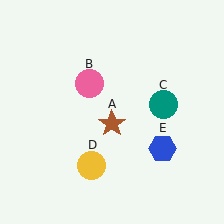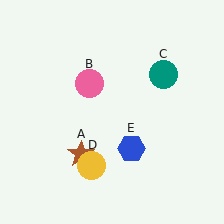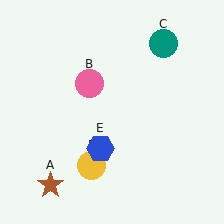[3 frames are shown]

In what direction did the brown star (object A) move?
The brown star (object A) moved down and to the left.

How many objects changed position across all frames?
3 objects changed position: brown star (object A), teal circle (object C), blue hexagon (object E).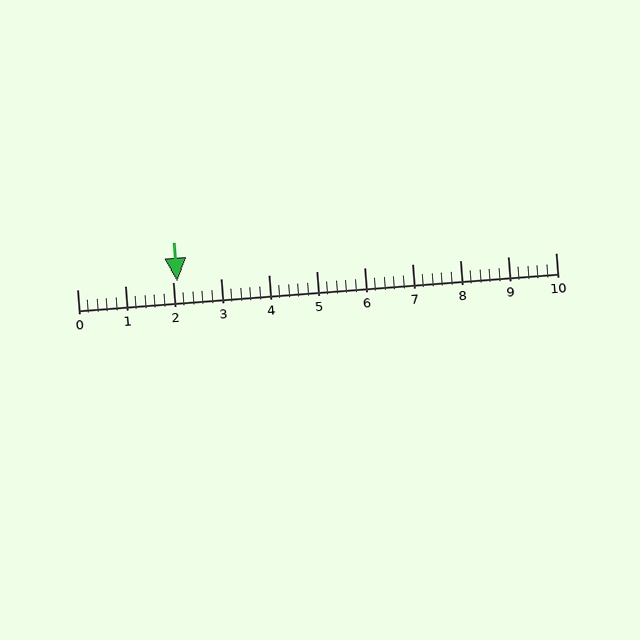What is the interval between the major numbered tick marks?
The major tick marks are spaced 1 units apart.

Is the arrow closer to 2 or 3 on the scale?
The arrow is closer to 2.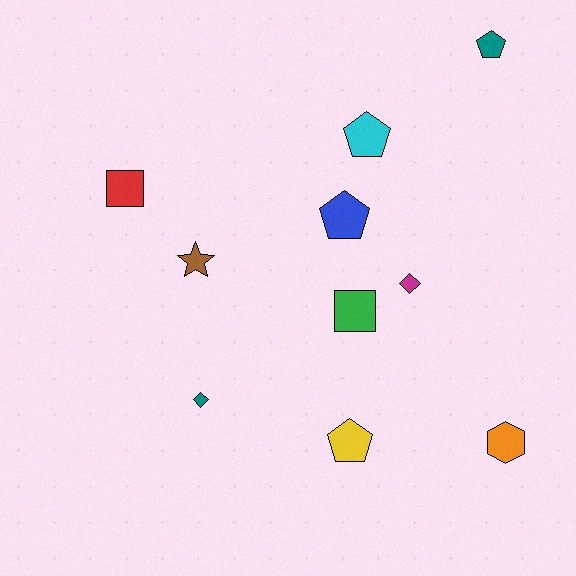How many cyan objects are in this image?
There is 1 cyan object.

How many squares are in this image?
There are 2 squares.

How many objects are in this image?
There are 10 objects.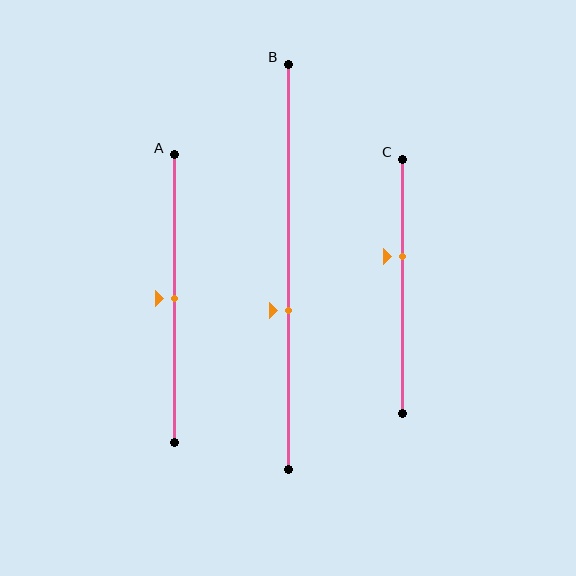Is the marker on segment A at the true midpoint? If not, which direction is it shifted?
Yes, the marker on segment A is at the true midpoint.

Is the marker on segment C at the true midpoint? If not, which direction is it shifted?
No, the marker on segment C is shifted upward by about 12% of the segment length.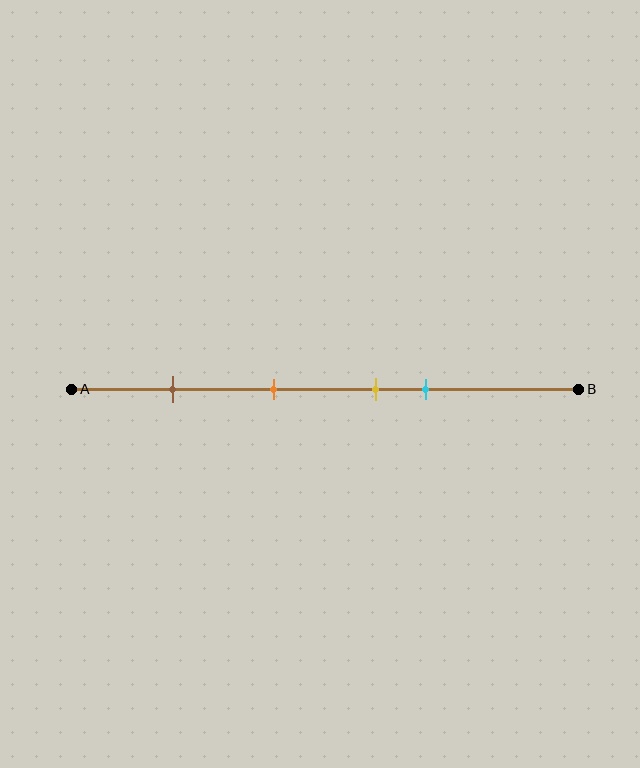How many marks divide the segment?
There are 4 marks dividing the segment.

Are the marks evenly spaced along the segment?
No, the marks are not evenly spaced.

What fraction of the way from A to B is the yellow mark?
The yellow mark is approximately 60% (0.6) of the way from A to B.